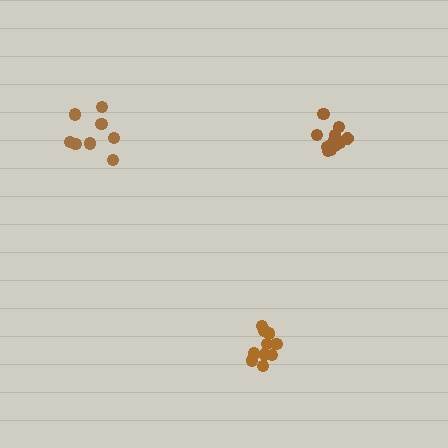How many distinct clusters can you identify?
There are 3 distinct clusters.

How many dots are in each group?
Group 1: 8 dots, Group 2: 11 dots, Group 3: 10 dots (29 total).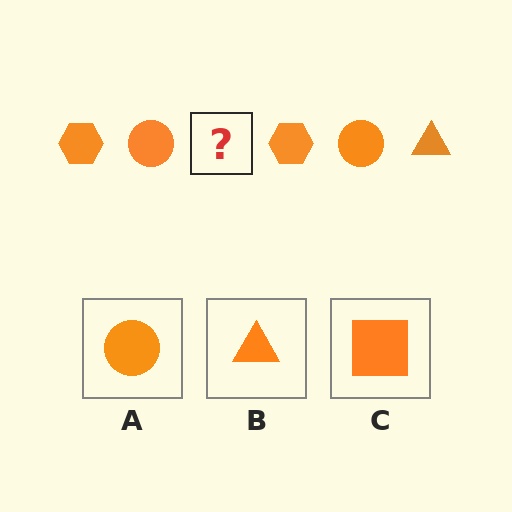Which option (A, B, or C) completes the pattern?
B.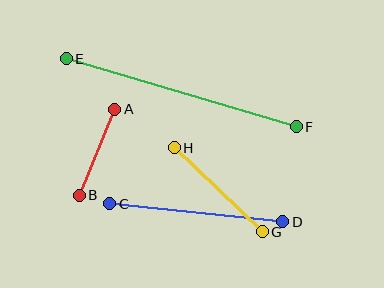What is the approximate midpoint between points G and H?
The midpoint is at approximately (218, 190) pixels.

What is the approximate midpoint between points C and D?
The midpoint is at approximately (196, 213) pixels.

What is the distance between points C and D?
The distance is approximately 174 pixels.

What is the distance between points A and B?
The distance is approximately 93 pixels.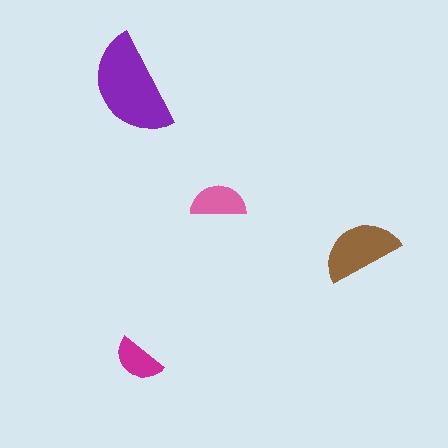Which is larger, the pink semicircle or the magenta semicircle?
The pink one.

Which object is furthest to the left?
The purple semicircle is leftmost.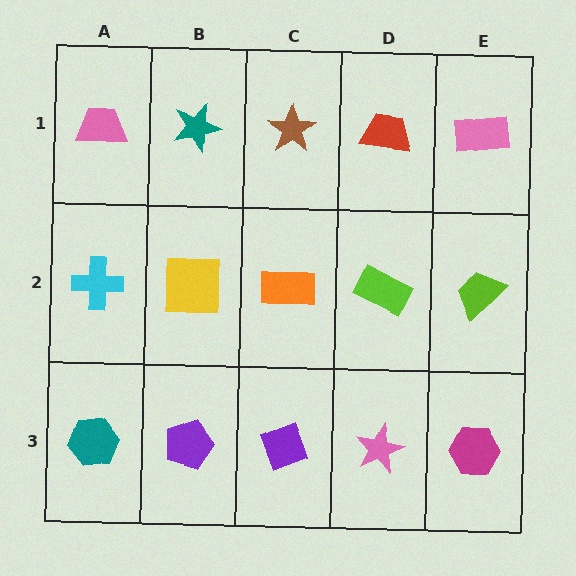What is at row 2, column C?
An orange rectangle.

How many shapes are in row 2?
5 shapes.